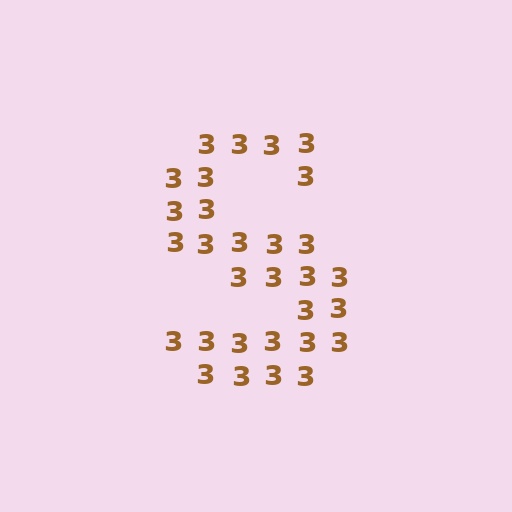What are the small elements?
The small elements are digit 3's.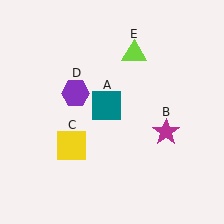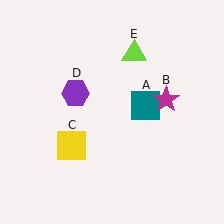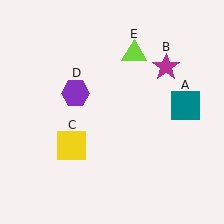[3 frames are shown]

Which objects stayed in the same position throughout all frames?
Yellow square (object C) and purple hexagon (object D) and lime triangle (object E) remained stationary.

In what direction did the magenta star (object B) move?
The magenta star (object B) moved up.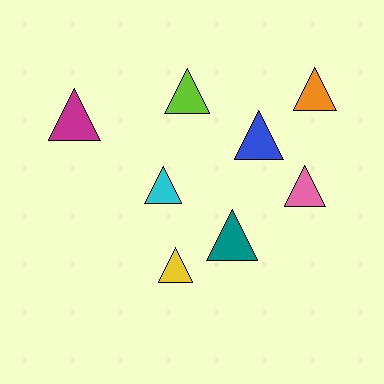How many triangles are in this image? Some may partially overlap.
There are 8 triangles.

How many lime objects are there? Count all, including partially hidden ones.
There is 1 lime object.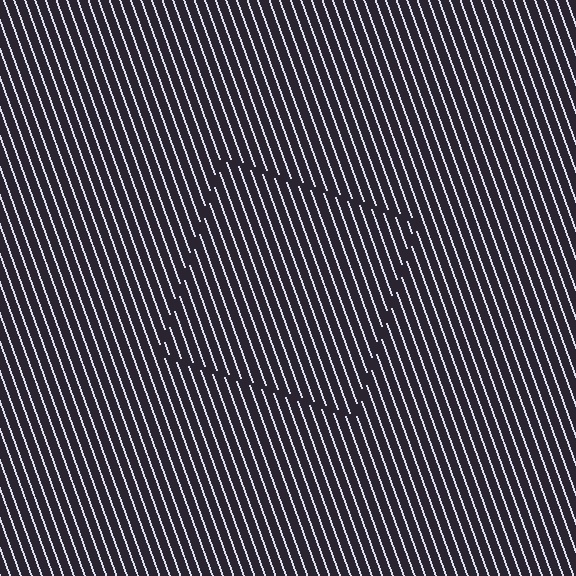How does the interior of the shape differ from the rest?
The interior of the shape contains the same grating, shifted by half a period — the contour is defined by the phase discontinuity where line-ends from the inner and outer gratings abut.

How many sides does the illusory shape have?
4 sides — the line-ends trace a square.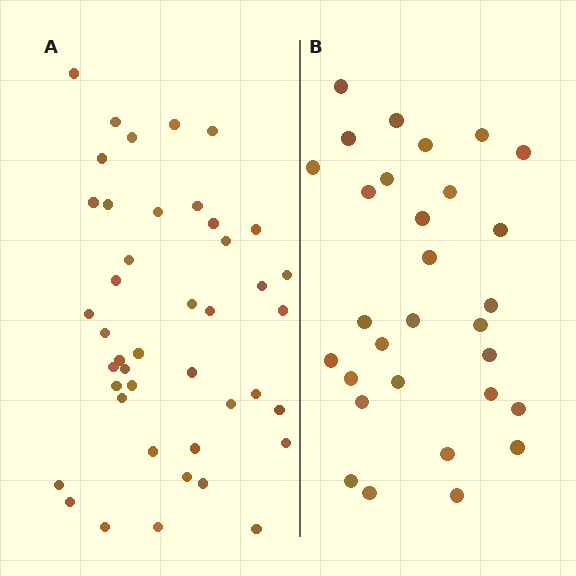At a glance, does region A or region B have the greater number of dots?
Region A (the left region) has more dots.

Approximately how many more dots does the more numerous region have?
Region A has approximately 15 more dots than region B.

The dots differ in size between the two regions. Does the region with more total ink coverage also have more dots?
No. Region B has more total ink coverage because its dots are larger, but region A actually contains more individual dots. Total area can be misleading — the number of items is what matters here.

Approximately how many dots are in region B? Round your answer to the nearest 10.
About 30 dots.